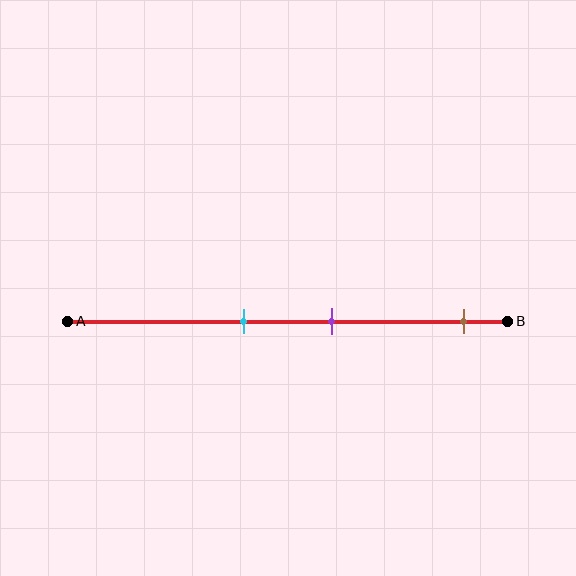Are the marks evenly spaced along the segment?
No, the marks are not evenly spaced.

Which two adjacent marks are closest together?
The cyan and purple marks are the closest adjacent pair.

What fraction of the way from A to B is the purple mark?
The purple mark is approximately 60% (0.6) of the way from A to B.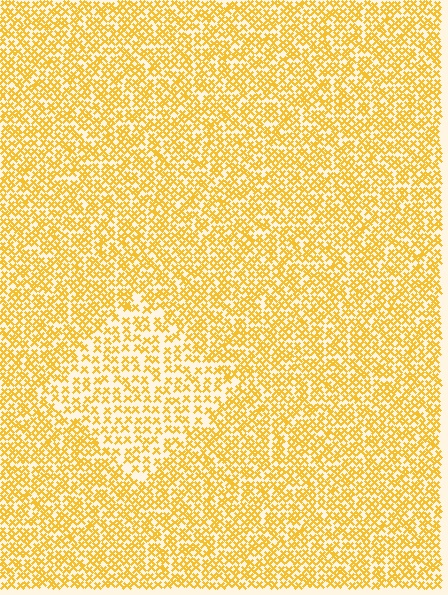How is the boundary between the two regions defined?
The boundary is defined by a change in element density (approximately 1.7x ratio). All elements are the same color, size, and shape.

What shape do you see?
I see a diamond.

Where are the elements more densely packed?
The elements are more densely packed outside the diamond boundary.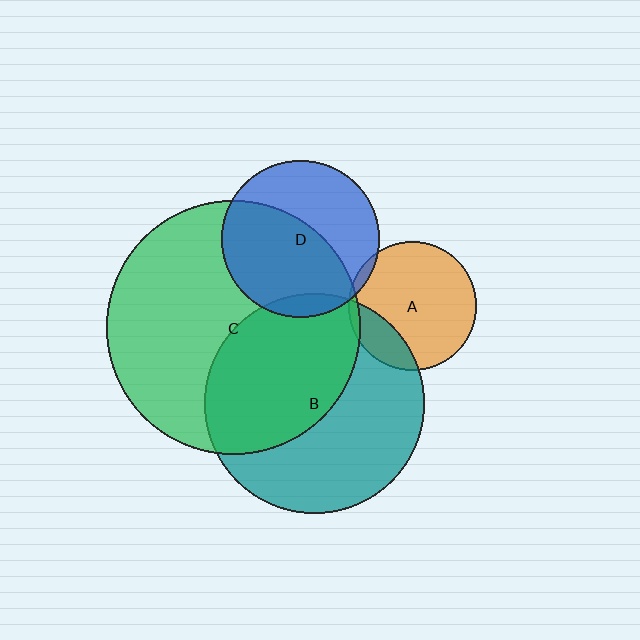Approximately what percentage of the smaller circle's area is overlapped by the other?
Approximately 50%.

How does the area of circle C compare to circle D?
Approximately 2.6 times.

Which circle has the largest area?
Circle C (green).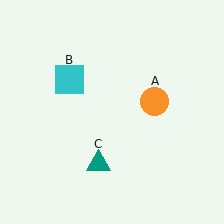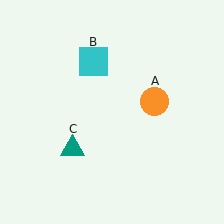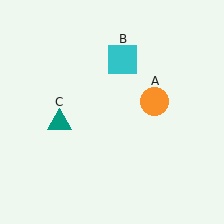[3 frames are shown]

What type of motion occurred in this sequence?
The cyan square (object B), teal triangle (object C) rotated clockwise around the center of the scene.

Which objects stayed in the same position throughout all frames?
Orange circle (object A) remained stationary.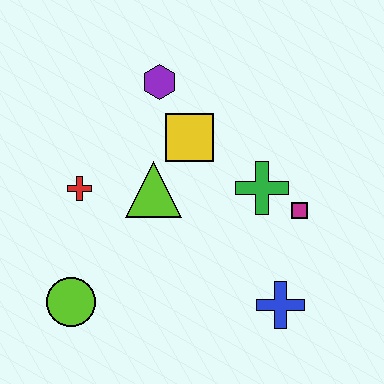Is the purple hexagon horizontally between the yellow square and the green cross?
No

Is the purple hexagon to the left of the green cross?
Yes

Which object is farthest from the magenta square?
The lime circle is farthest from the magenta square.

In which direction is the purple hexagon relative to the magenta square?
The purple hexagon is to the left of the magenta square.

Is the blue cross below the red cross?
Yes